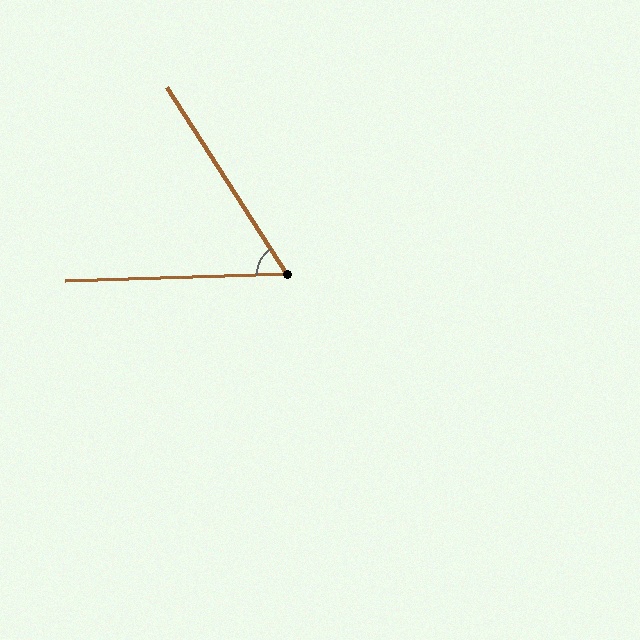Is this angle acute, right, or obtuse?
It is acute.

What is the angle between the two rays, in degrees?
Approximately 59 degrees.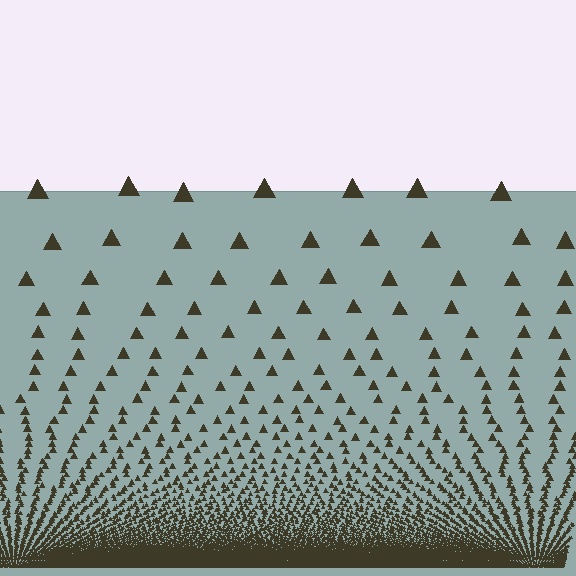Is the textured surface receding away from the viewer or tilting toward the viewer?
The surface appears to tilt toward the viewer. Texture elements get larger and sparser toward the top.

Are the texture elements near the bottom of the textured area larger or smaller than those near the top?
Smaller. The gradient is inverted — elements near the bottom are smaller and denser.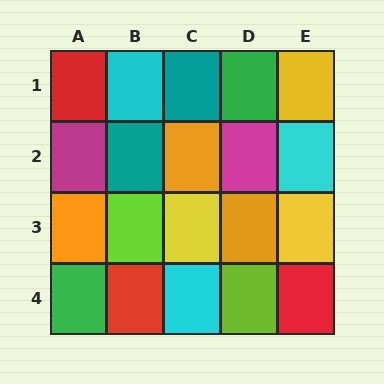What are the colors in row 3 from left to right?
Orange, lime, yellow, orange, yellow.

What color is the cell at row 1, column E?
Yellow.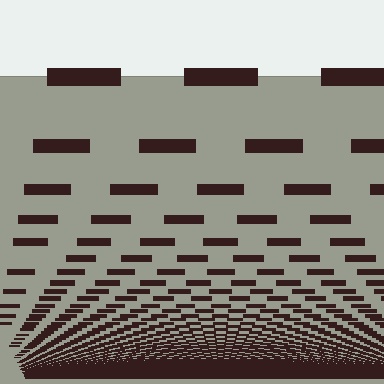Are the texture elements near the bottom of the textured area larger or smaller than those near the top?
Smaller. The gradient is inverted — elements near the bottom are smaller and denser.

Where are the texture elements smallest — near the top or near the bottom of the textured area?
Near the bottom.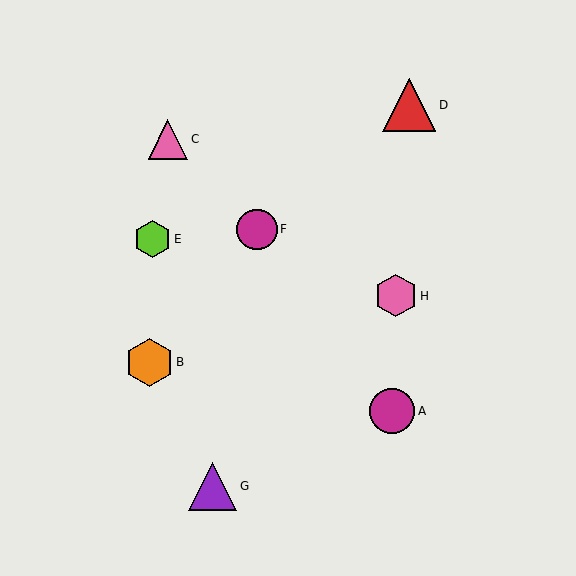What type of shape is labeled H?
Shape H is a pink hexagon.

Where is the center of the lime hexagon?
The center of the lime hexagon is at (153, 239).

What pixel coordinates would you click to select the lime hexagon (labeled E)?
Click at (153, 239) to select the lime hexagon E.